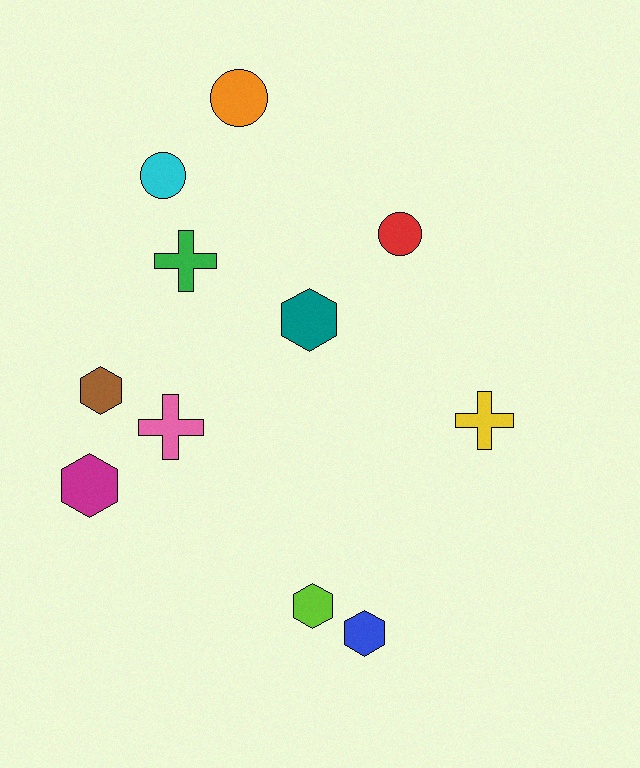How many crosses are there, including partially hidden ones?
There are 3 crosses.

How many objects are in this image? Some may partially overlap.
There are 11 objects.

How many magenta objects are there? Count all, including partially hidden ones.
There is 1 magenta object.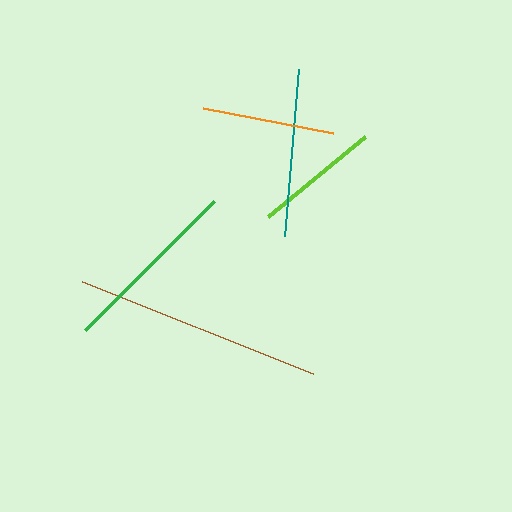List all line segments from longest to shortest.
From longest to shortest: brown, green, teal, orange, lime.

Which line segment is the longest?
The brown line is the longest at approximately 249 pixels.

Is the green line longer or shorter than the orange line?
The green line is longer than the orange line.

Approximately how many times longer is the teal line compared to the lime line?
The teal line is approximately 1.3 times the length of the lime line.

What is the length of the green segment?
The green segment is approximately 183 pixels long.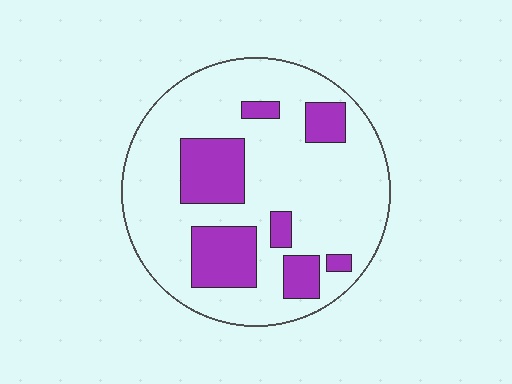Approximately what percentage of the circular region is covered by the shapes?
Approximately 25%.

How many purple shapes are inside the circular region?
7.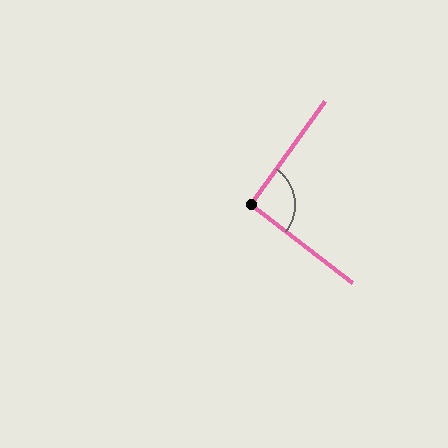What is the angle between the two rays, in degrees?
Approximately 92 degrees.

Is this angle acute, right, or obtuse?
It is approximately a right angle.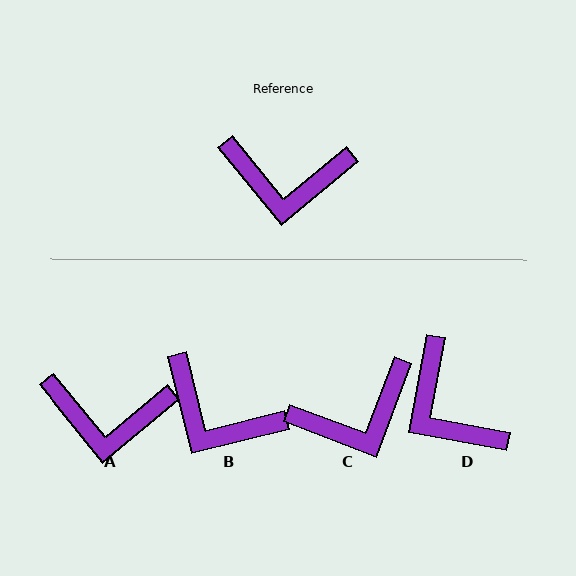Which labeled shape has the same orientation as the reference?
A.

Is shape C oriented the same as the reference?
No, it is off by about 30 degrees.